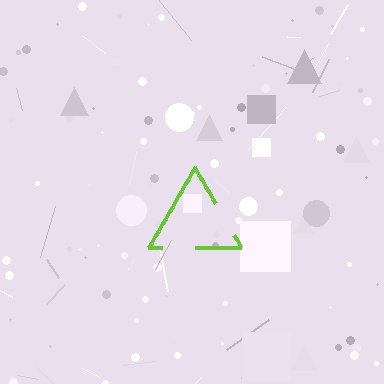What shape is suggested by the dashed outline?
The dashed outline suggests a triangle.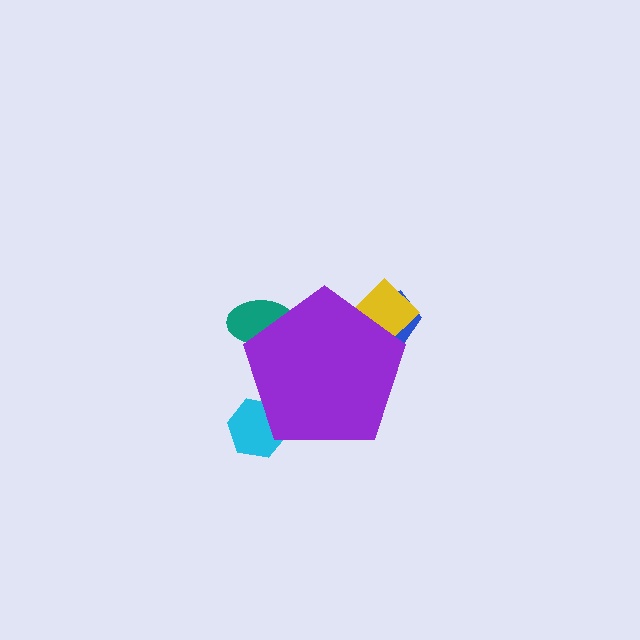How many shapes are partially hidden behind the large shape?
4 shapes are partially hidden.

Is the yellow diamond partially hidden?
Yes, the yellow diamond is partially hidden behind the purple pentagon.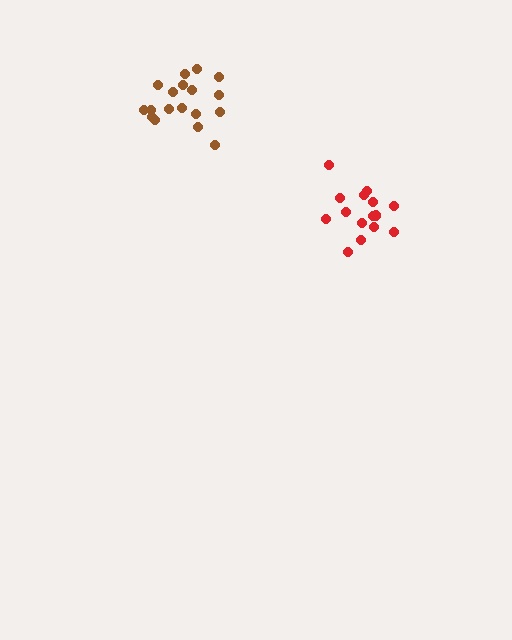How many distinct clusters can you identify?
There are 2 distinct clusters.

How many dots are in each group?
Group 1: 16 dots, Group 2: 18 dots (34 total).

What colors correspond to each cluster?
The clusters are colored: red, brown.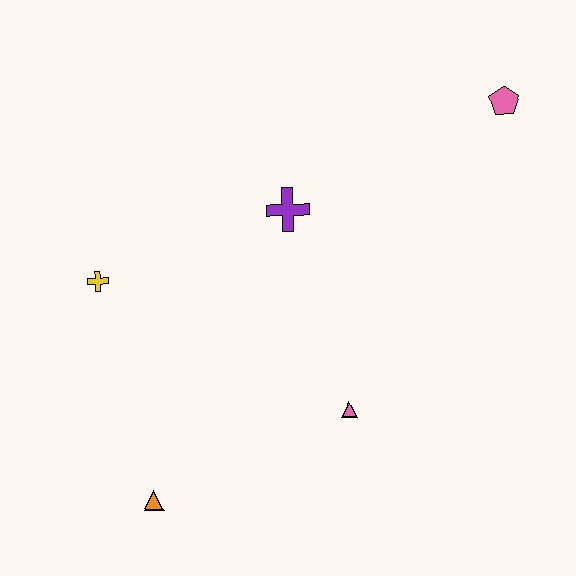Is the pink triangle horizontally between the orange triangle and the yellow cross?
No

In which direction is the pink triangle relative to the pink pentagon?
The pink triangle is below the pink pentagon.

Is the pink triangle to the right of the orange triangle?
Yes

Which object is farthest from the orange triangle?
The pink pentagon is farthest from the orange triangle.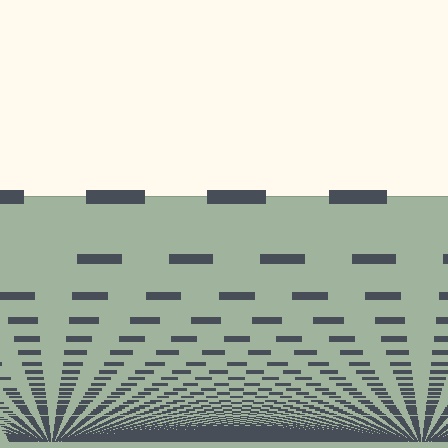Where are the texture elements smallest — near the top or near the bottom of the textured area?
Near the bottom.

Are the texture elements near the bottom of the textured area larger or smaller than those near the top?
Smaller. The gradient is inverted — elements near the bottom are smaller and denser.